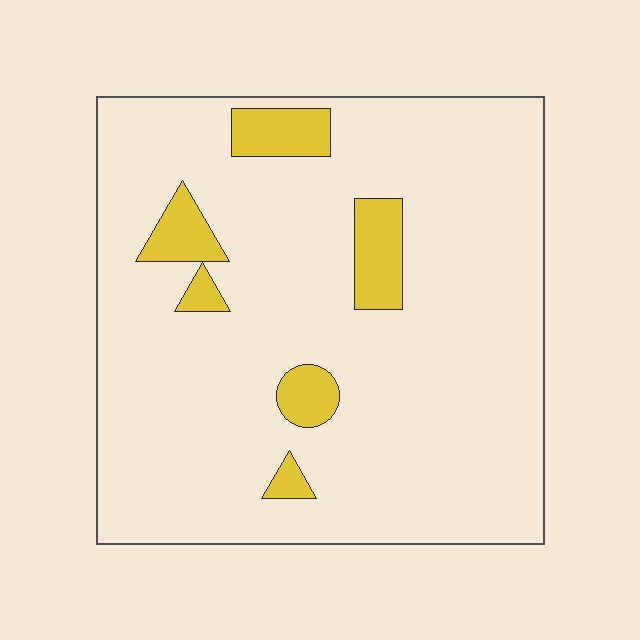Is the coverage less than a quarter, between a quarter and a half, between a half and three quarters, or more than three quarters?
Less than a quarter.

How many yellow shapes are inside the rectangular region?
6.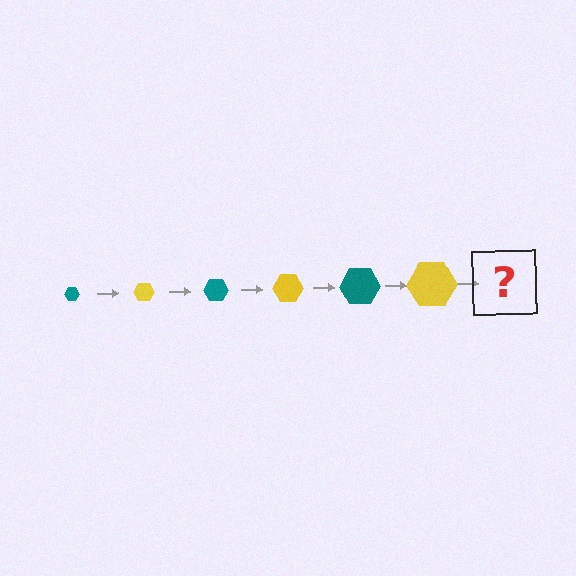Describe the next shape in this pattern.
It should be a teal hexagon, larger than the previous one.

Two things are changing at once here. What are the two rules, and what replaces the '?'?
The two rules are that the hexagon grows larger each step and the color cycles through teal and yellow. The '?' should be a teal hexagon, larger than the previous one.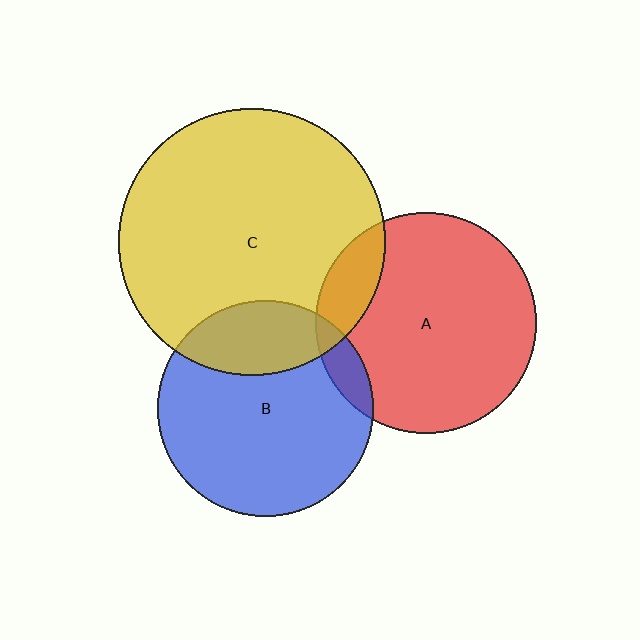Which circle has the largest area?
Circle C (yellow).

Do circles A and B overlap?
Yes.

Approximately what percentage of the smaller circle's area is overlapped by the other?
Approximately 10%.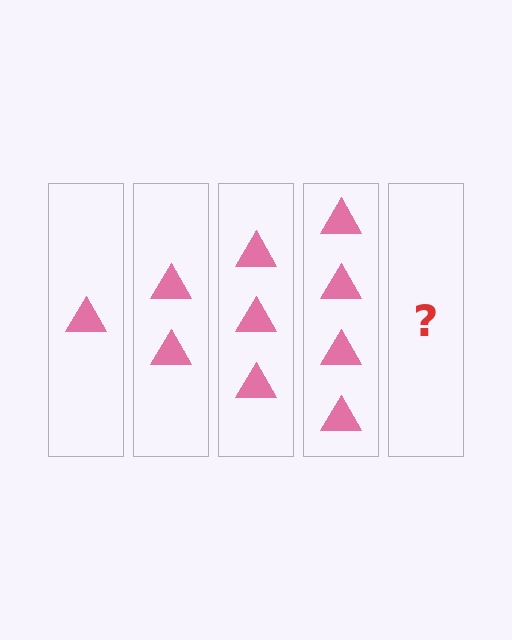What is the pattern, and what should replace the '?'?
The pattern is that each step adds one more triangle. The '?' should be 5 triangles.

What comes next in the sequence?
The next element should be 5 triangles.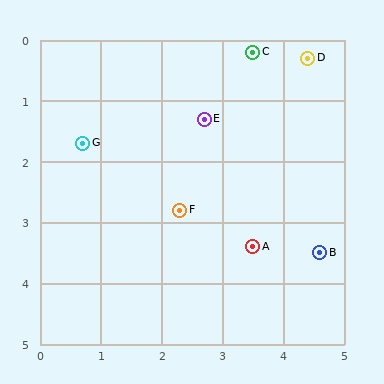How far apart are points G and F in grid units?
Points G and F are about 1.9 grid units apart.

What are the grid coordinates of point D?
Point D is at approximately (4.4, 0.3).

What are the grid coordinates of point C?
Point C is at approximately (3.5, 0.2).